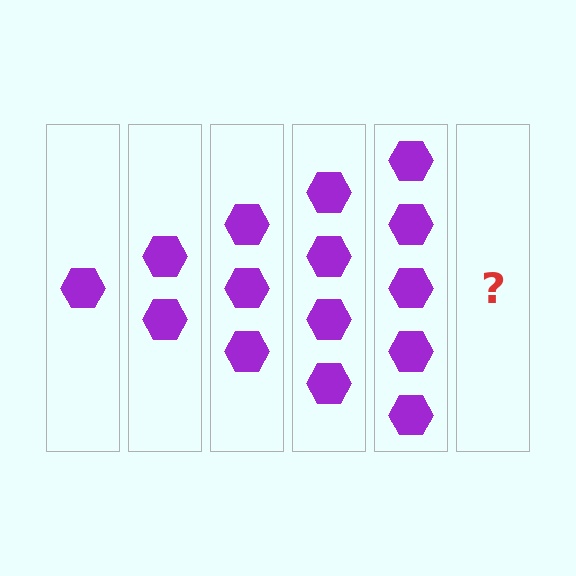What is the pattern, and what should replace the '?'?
The pattern is that each step adds one more hexagon. The '?' should be 6 hexagons.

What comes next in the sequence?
The next element should be 6 hexagons.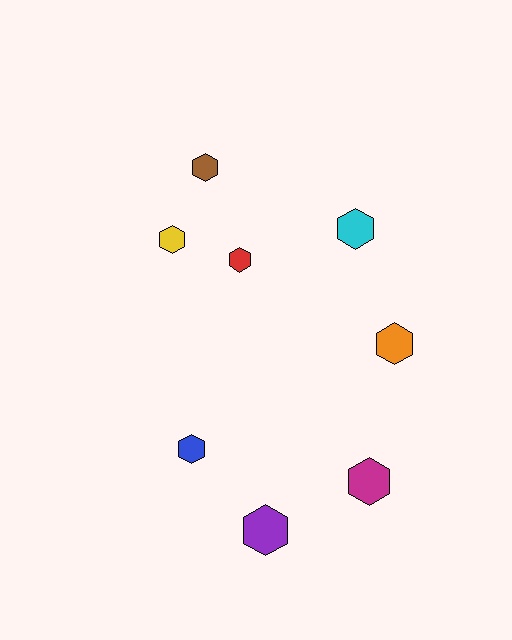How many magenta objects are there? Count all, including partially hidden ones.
There is 1 magenta object.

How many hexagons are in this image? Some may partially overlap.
There are 8 hexagons.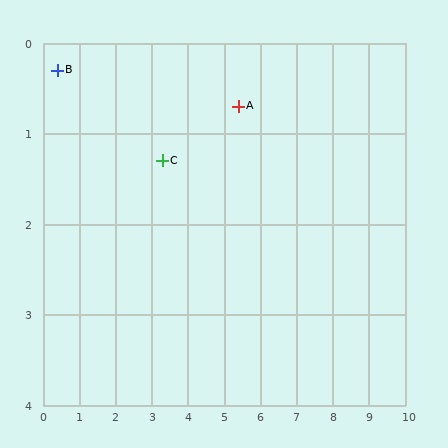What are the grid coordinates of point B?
Point B is at approximately (0.4, 0.3).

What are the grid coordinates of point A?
Point A is at approximately (5.4, 0.7).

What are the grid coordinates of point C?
Point C is at approximately (3.3, 1.3).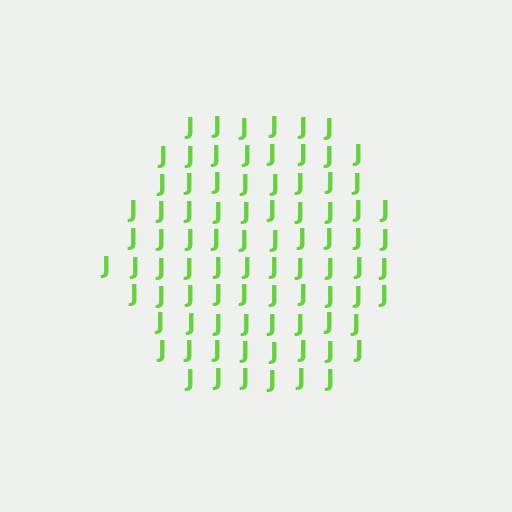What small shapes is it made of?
It is made of small letter J's.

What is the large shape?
The large shape is a hexagon.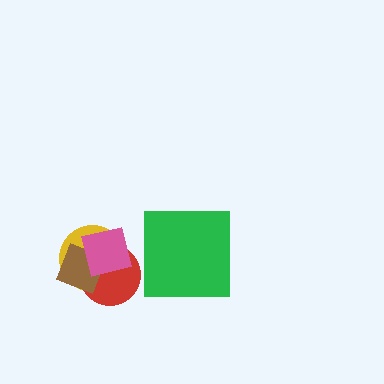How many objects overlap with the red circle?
3 objects overlap with the red circle.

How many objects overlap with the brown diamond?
3 objects overlap with the brown diamond.